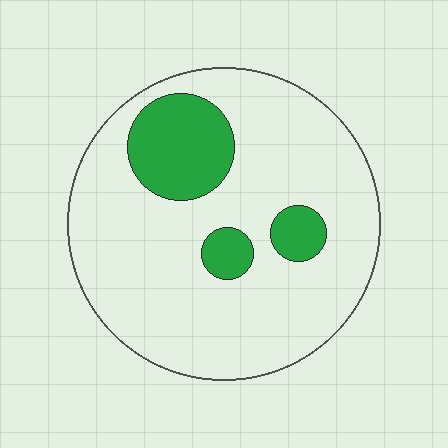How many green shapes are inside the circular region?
3.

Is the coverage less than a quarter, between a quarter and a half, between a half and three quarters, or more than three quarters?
Less than a quarter.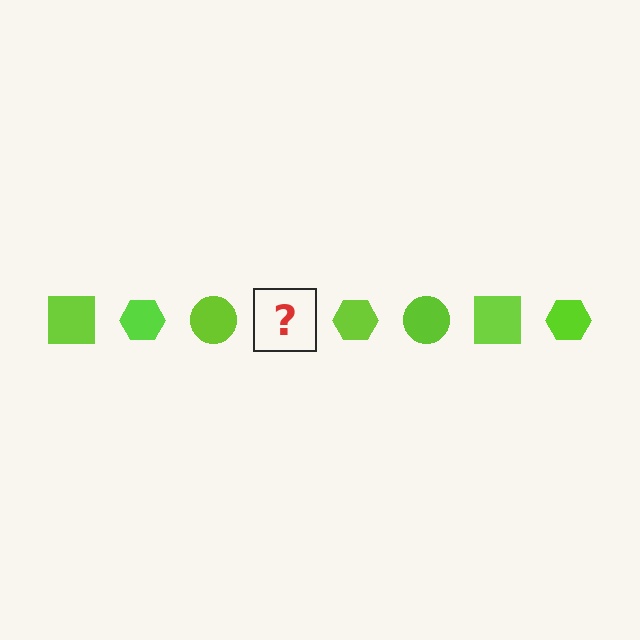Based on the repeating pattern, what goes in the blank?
The blank should be a lime square.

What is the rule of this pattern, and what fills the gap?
The rule is that the pattern cycles through square, hexagon, circle shapes in lime. The gap should be filled with a lime square.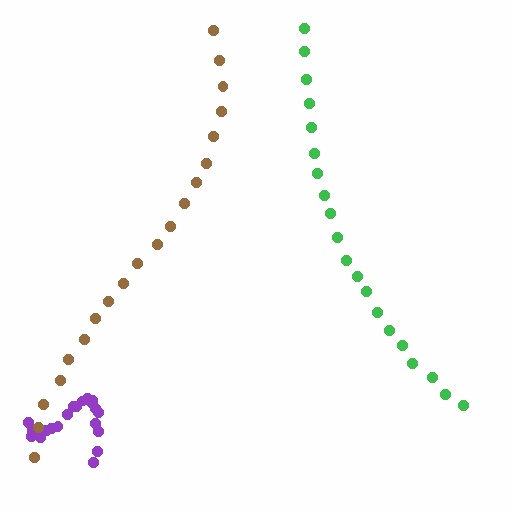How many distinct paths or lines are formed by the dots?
There are 3 distinct paths.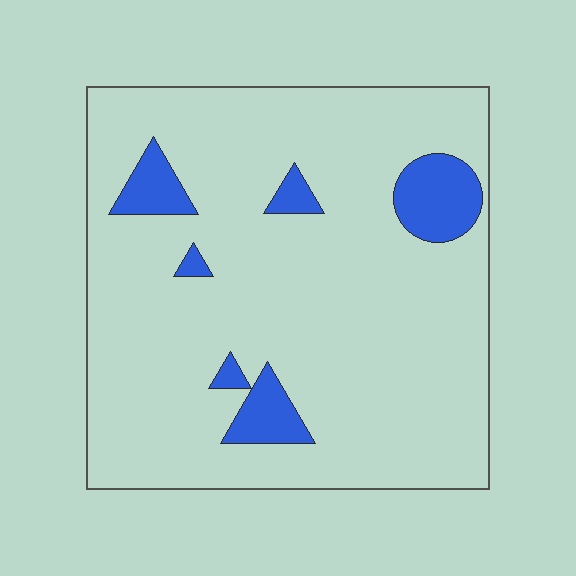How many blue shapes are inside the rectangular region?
6.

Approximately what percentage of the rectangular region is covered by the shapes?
Approximately 10%.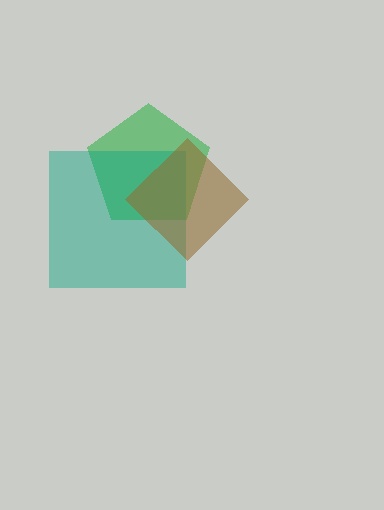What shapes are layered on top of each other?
The layered shapes are: a green pentagon, a teal square, a brown diamond.